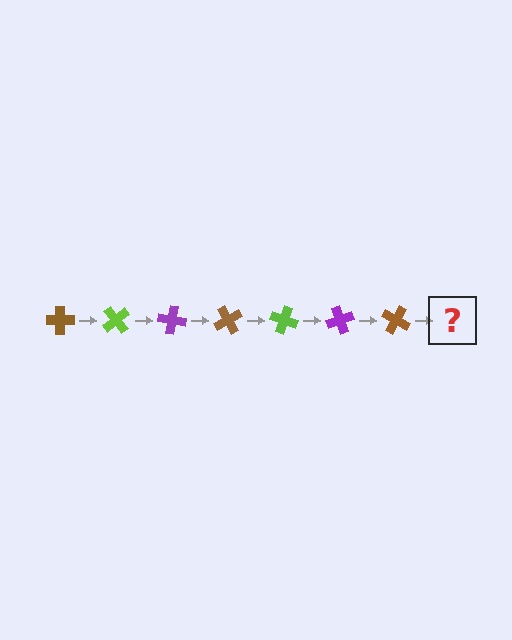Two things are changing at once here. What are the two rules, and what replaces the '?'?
The two rules are that it rotates 50 degrees each step and the color cycles through brown, lime, and purple. The '?' should be a lime cross, rotated 350 degrees from the start.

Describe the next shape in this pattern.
It should be a lime cross, rotated 350 degrees from the start.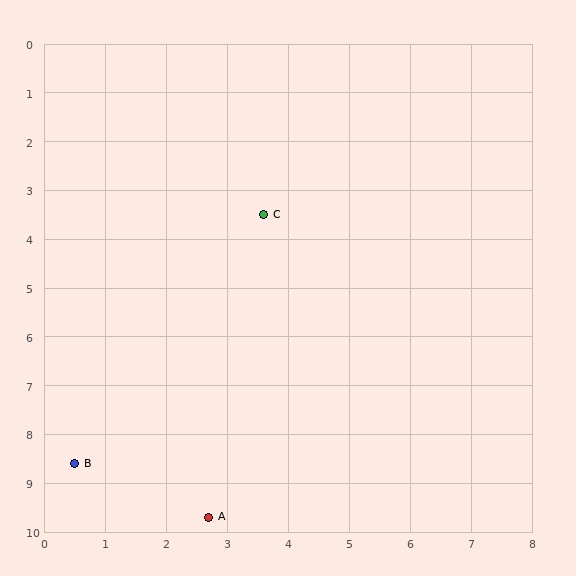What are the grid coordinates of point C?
Point C is at approximately (3.6, 3.5).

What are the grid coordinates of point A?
Point A is at approximately (2.7, 9.7).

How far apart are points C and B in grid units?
Points C and B are about 6.0 grid units apart.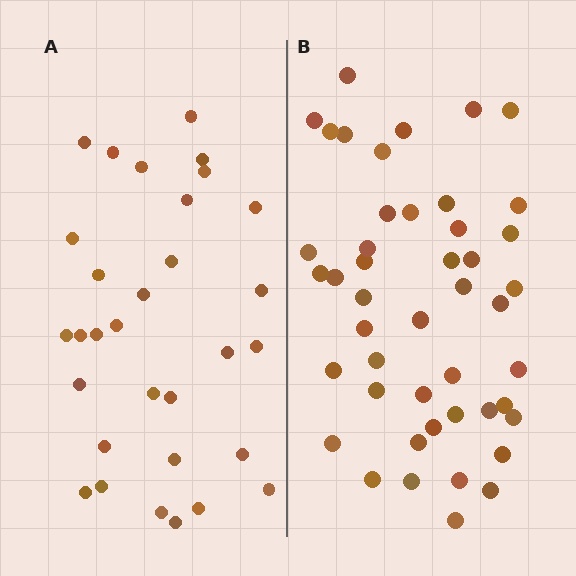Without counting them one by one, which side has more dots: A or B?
Region B (the right region) has more dots.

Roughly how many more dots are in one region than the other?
Region B has approximately 15 more dots than region A.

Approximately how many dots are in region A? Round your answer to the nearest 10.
About 30 dots. (The exact count is 31, which rounds to 30.)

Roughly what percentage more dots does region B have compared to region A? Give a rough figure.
About 50% more.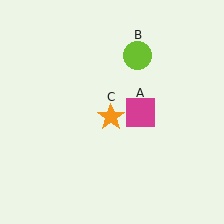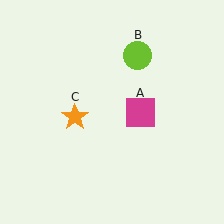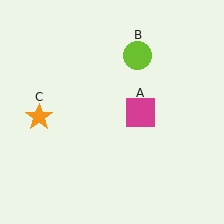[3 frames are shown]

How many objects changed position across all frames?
1 object changed position: orange star (object C).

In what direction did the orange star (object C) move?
The orange star (object C) moved left.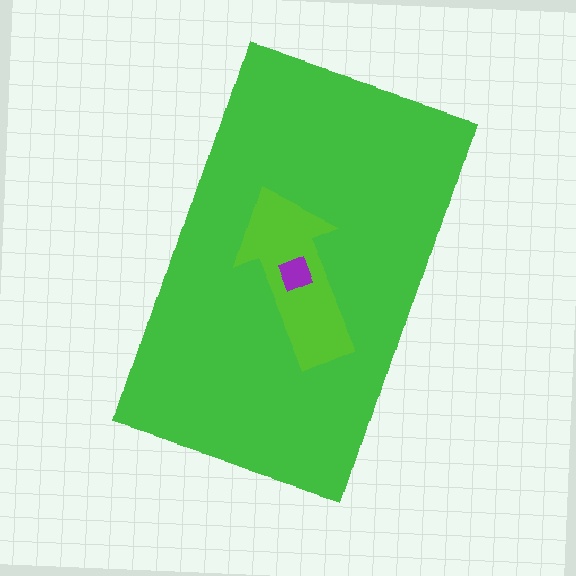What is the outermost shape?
The green rectangle.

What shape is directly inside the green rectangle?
The lime arrow.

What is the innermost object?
The purple square.